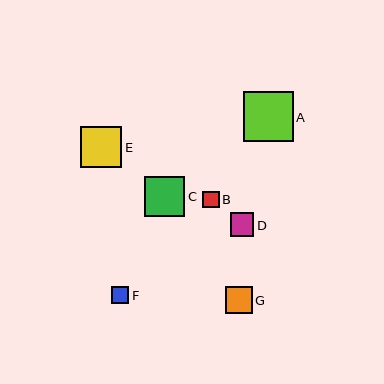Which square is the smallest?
Square B is the smallest with a size of approximately 17 pixels.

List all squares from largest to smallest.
From largest to smallest: A, E, C, G, D, F, B.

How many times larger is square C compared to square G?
Square C is approximately 1.5 times the size of square G.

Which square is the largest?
Square A is the largest with a size of approximately 49 pixels.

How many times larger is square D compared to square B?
Square D is approximately 1.4 times the size of square B.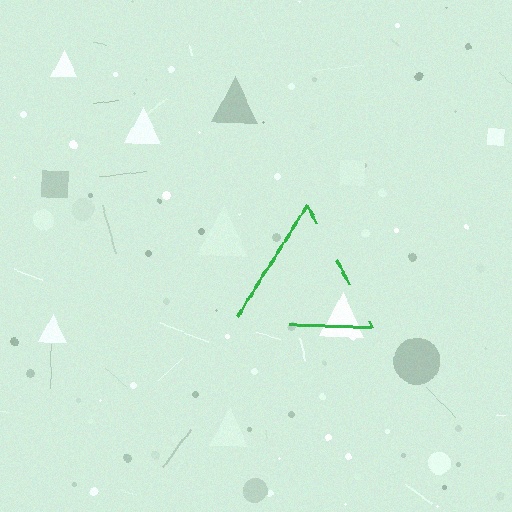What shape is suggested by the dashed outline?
The dashed outline suggests a triangle.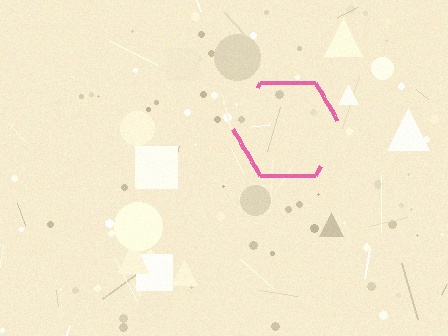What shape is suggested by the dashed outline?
The dashed outline suggests a hexagon.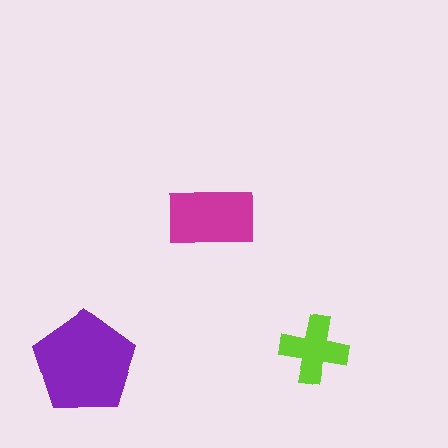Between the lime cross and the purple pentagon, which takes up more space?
The purple pentagon.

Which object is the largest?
The purple pentagon.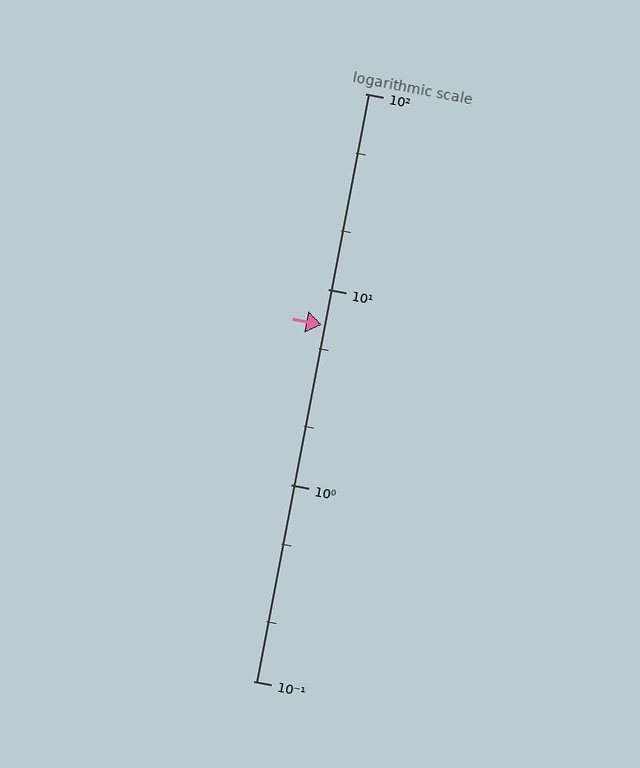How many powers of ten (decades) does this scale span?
The scale spans 3 decades, from 0.1 to 100.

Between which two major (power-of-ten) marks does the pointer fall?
The pointer is between 1 and 10.